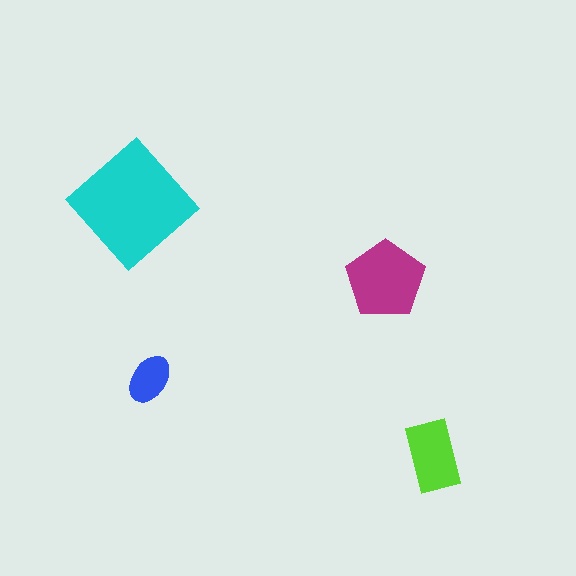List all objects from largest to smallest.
The cyan diamond, the magenta pentagon, the lime rectangle, the blue ellipse.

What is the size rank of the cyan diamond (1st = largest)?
1st.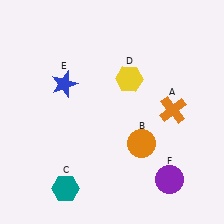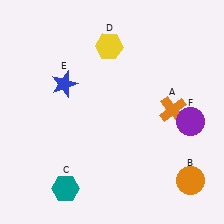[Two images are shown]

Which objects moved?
The objects that moved are: the orange circle (B), the yellow hexagon (D), the purple circle (F).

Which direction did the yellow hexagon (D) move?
The yellow hexagon (D) moved up.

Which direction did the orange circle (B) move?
The orange circle (B) moved right.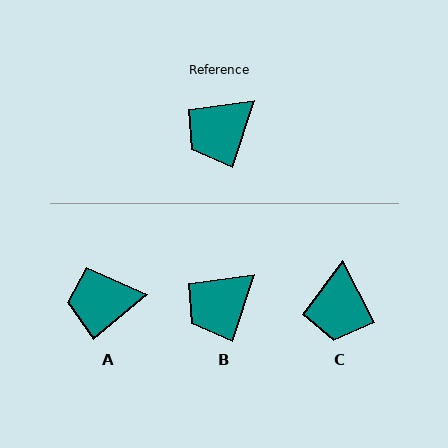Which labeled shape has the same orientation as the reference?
B.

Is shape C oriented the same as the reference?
No, it is off by about 46 degrees.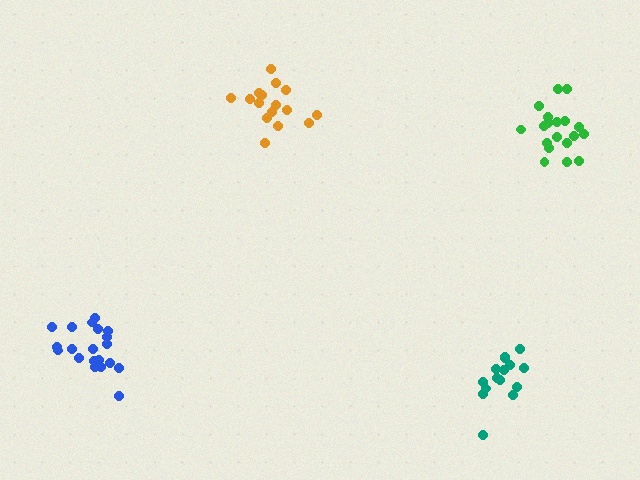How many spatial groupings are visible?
There are 4 spatial groupings.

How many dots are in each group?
Group 1: 20 dots, Group 2: 15 dots, Group 3: 16 dots, Group 4: 20 dots (71 total).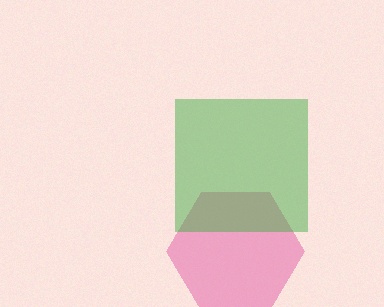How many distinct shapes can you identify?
There are 2 distinct shapes: a pink hexagon, a green square.